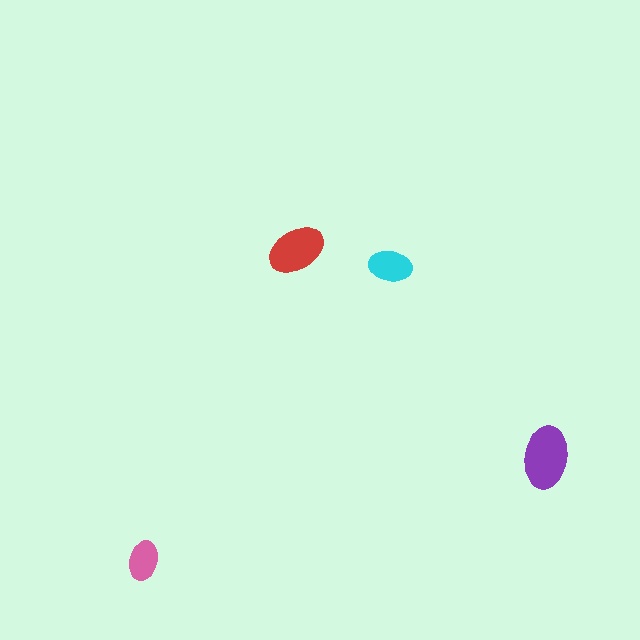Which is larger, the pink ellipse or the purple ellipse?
The purple one.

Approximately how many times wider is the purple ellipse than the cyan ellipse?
About 1.5 times wider.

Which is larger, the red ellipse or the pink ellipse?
The red one.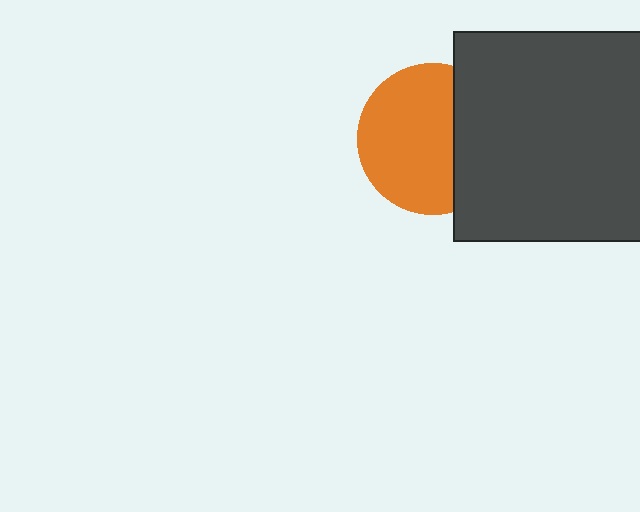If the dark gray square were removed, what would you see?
You would see the complete orange circle.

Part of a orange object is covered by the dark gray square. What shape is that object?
It is a circle.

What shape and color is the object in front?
The object in front is a dark gray square.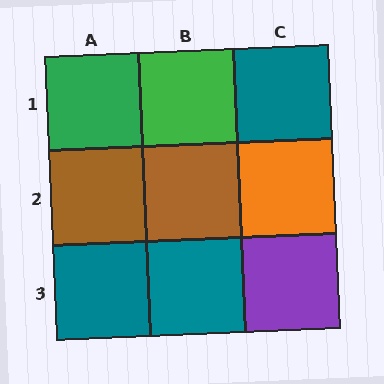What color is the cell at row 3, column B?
Teal.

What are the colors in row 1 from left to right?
Green, green, teal.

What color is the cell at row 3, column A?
Teal.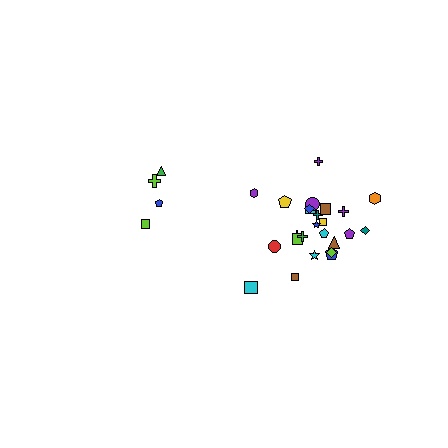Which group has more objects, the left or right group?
The right group.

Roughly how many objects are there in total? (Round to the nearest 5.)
Roughly 30 objects in total.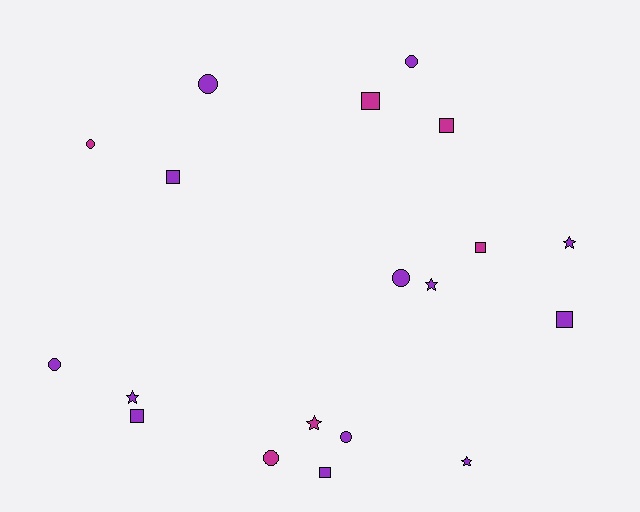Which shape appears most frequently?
Circle, with 7 objects.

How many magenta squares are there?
There are 3 magenta squares.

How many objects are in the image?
There are 19 objects.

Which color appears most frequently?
Purple, with 13 objects.